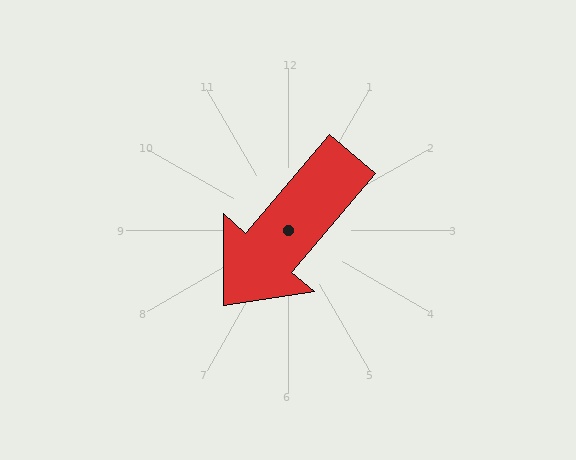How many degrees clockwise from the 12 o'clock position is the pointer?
Approximately 220 degrees.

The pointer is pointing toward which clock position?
Roughly 7 o'clock.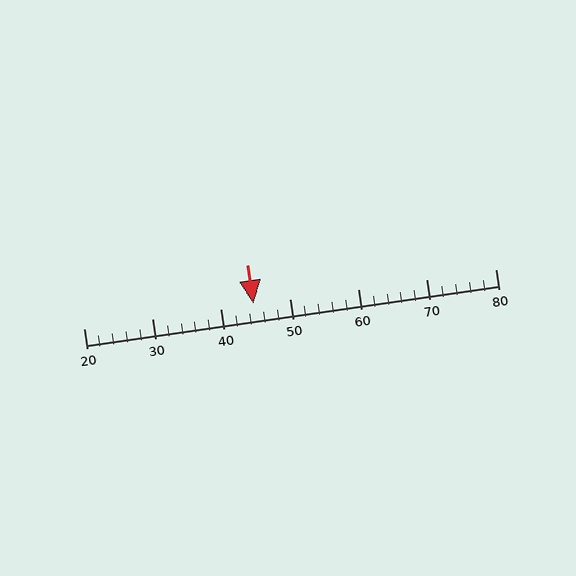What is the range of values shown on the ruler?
The ruler shows values from 20 to 80.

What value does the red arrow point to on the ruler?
The red arrow points to approximately 45.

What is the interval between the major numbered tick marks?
The major tick marks are spaced 10 units apart.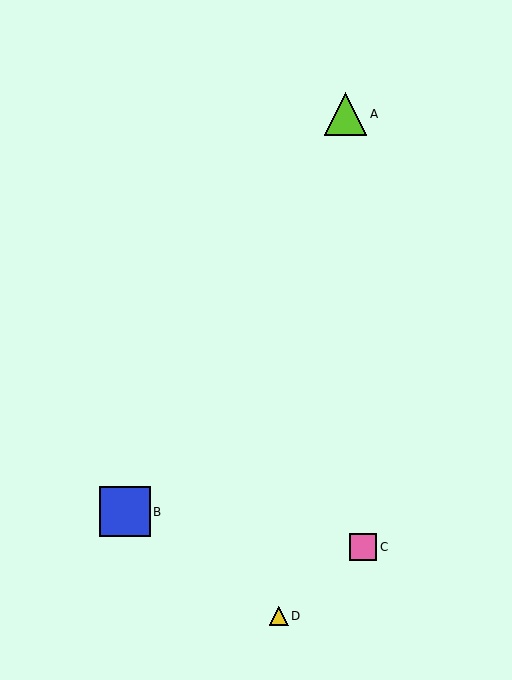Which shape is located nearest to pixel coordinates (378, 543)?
The pink square (labeled C) at (363, 547) is nearest to that location.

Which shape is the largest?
The blue square (labeled B) is the largest.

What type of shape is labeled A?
Shape A is a lime triangle.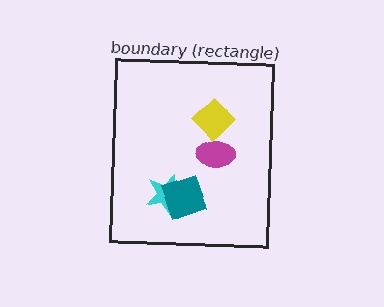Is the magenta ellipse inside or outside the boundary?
Inside.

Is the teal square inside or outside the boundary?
Inside.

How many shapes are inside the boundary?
4 inside, 0 outside.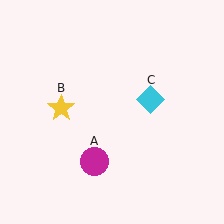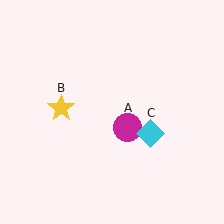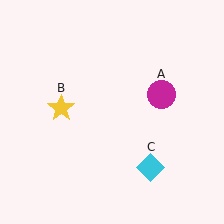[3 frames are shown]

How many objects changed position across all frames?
2 objects changed position: magenta circle (object A), cyan diamond (object C).